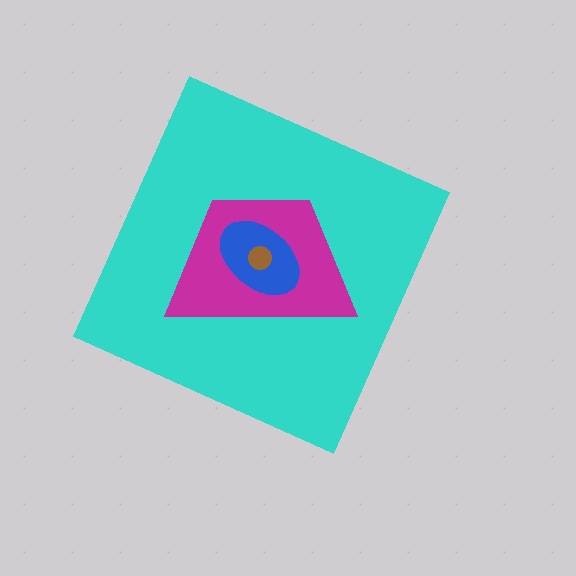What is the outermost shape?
The cyan diamond.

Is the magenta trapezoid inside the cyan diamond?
Yes.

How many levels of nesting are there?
4.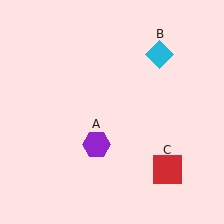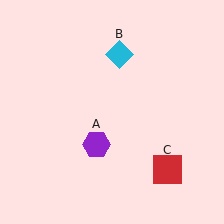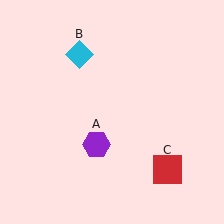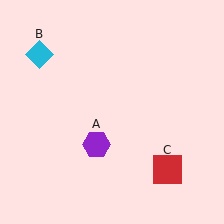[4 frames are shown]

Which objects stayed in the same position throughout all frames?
Purple hexagon (object A) and red square (object C) remained stationary.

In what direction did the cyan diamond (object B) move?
The cyan diamond (object B) moved left.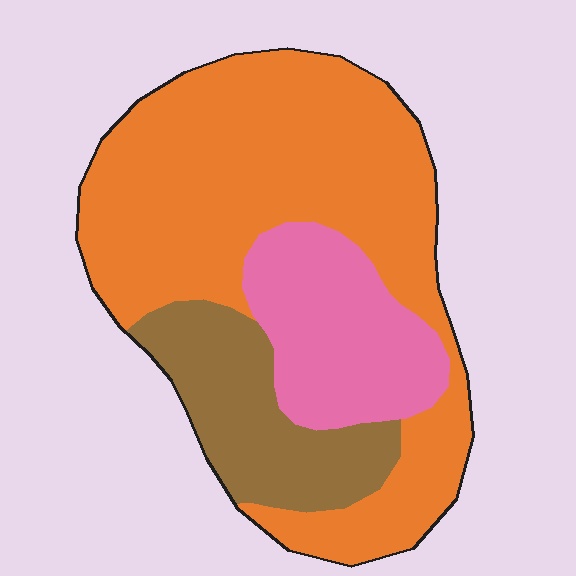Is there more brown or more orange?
Orange.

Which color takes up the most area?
Orange, at roughly 60%.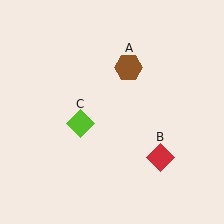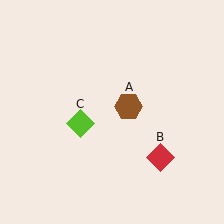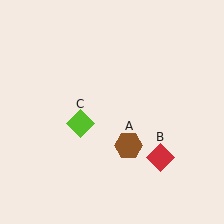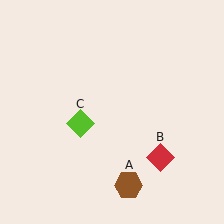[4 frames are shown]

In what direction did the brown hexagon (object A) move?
The brown hexagon (object A) moved down.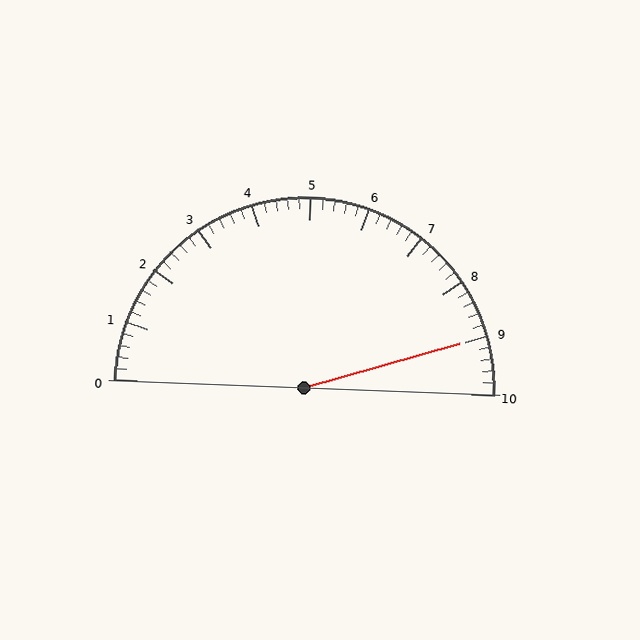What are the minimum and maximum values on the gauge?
The gauge ranges from 0 to 10.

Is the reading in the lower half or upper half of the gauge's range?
The reading is in the upper half of the range (0 to 10).